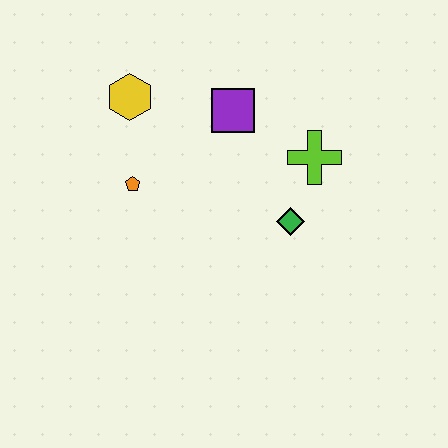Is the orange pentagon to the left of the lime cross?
Yes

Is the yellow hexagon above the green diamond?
Yes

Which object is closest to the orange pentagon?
The yellow hexagon is closest to the orange pentagon.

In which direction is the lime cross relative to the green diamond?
The lime cross is above the green diamond.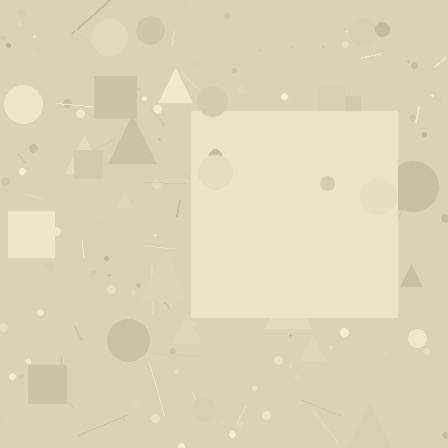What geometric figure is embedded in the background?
A square is embedded in the background.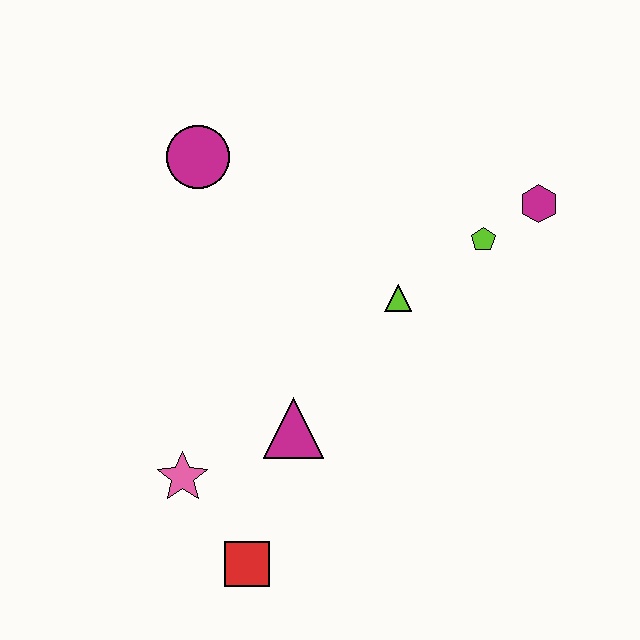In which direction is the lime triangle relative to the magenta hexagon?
The lime triangle is to the left of the magenta hexagon.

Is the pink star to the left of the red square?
Yes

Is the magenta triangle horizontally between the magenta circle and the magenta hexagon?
Yes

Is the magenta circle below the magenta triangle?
No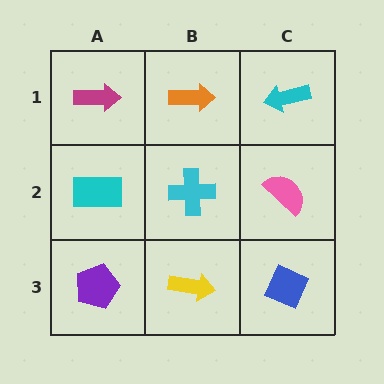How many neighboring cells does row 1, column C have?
2.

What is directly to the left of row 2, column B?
A cyan rectangle.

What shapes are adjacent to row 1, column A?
A cyan rectangle (row 2, column A), an orange arrow (row 1, column B).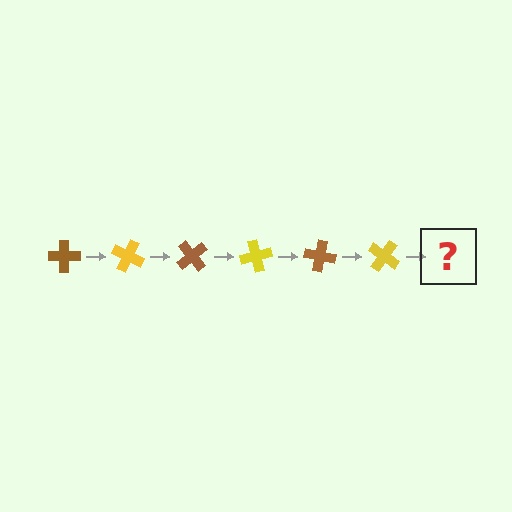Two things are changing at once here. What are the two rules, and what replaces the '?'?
The two rules are that it rotates 25 degrees each step and the color cycles through brown and yellow. The '?' should be a brown cross, rotated 150 degrees from the start.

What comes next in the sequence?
The next element should be a brown cross, rotated 150 degrees from the start.